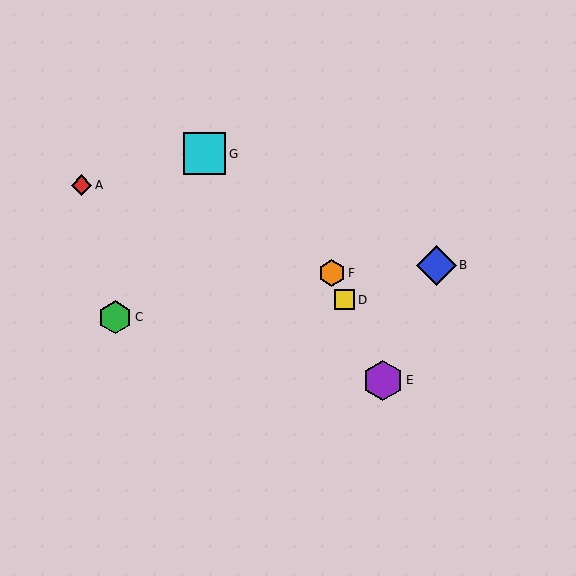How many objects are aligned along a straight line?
3 objects (D, E, F) are aligned along a straight line.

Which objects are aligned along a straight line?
Objects D, E, F are aligned along a straight line.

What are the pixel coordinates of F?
Object F is at (332, 273).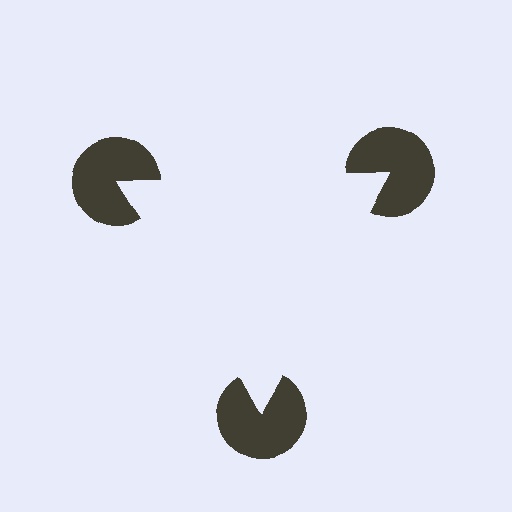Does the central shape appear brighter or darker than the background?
It typically appears slightly brighter than the background, even though no actual brightness change is drawn.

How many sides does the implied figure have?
3 sides.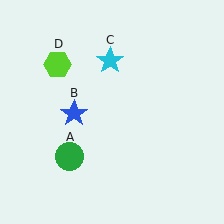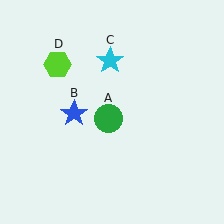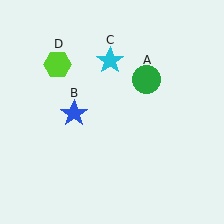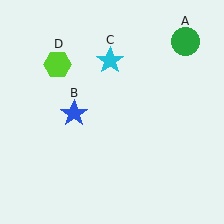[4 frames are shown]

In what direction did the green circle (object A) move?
The green circle (object A) moved up and to the right.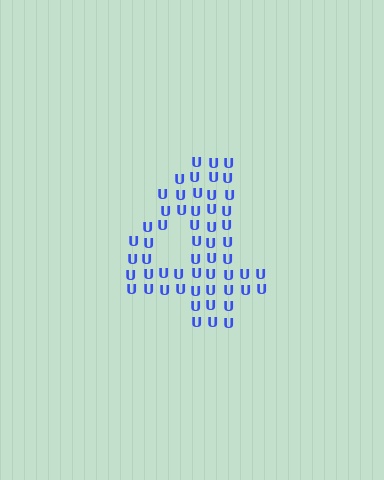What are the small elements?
The small elements are letter U's.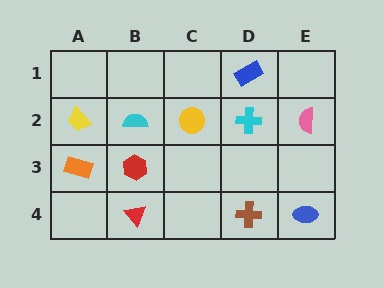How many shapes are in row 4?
3 shapes.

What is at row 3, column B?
A red hexagon.